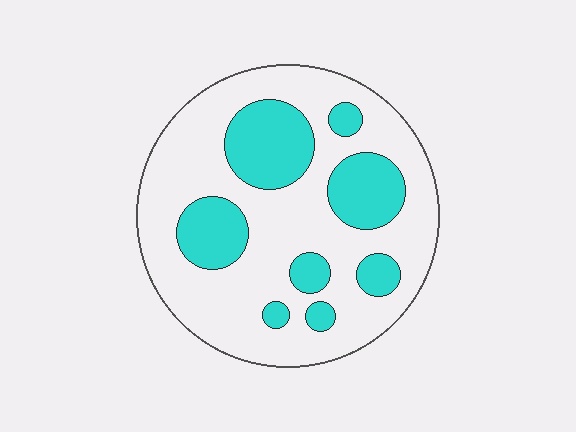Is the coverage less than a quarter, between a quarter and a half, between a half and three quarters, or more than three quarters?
Between a quarter and a half.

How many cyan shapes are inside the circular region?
8.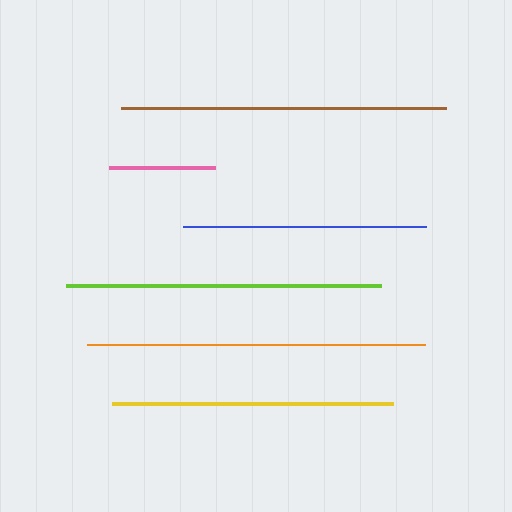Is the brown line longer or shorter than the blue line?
The brown line is longer than the blue line.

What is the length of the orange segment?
The orange segment is approximately 337 pixels long.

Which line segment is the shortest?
The pink line is the shortest at approximately 106 pixels.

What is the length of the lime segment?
The lime segment is approximately 315 pixels long.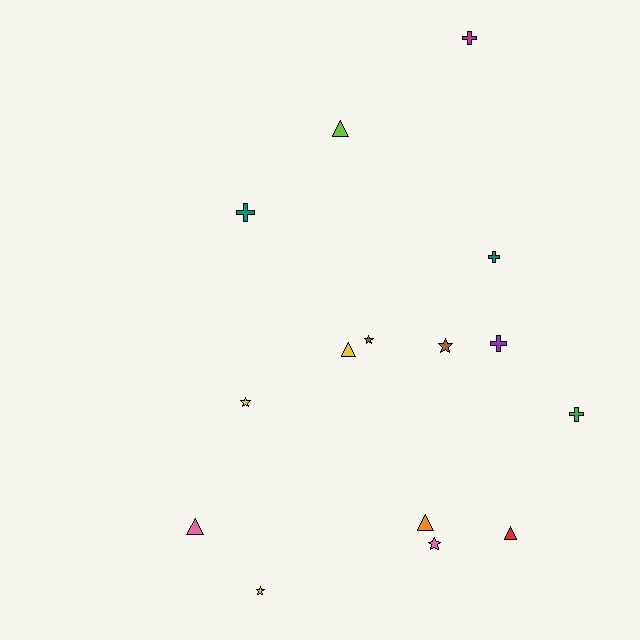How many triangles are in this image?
There are 5 triangles.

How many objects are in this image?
There are 15 objects.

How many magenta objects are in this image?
There is 1 magenta object.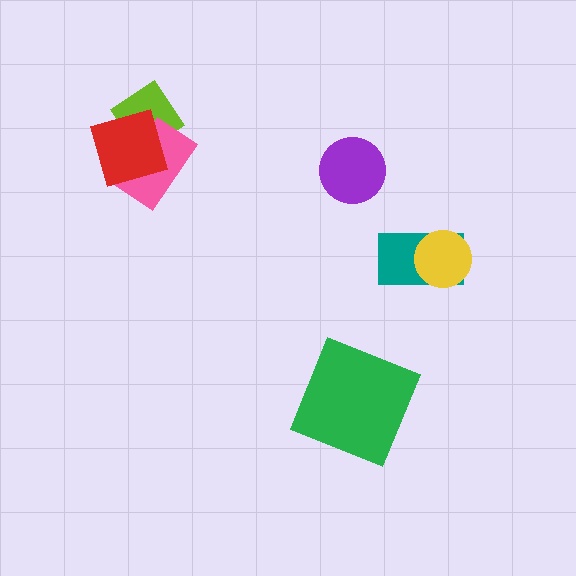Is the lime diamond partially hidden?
Yes, it is partially covered by another shape.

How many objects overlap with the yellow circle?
1 object overlaps with the yellow circle.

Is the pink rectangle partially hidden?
Yes, it is partially covered by another shape.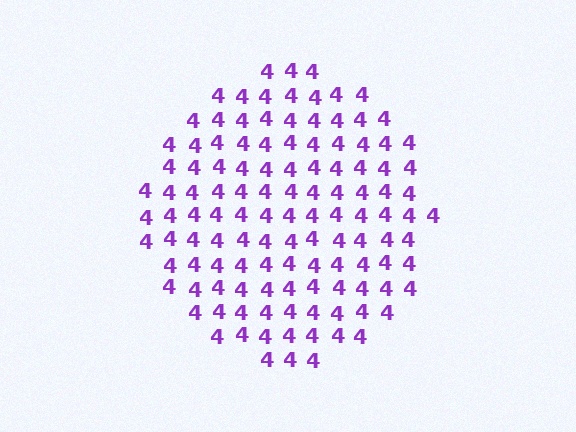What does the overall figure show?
The overall figure shows a circle.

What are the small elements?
The small elements are digit 4's.